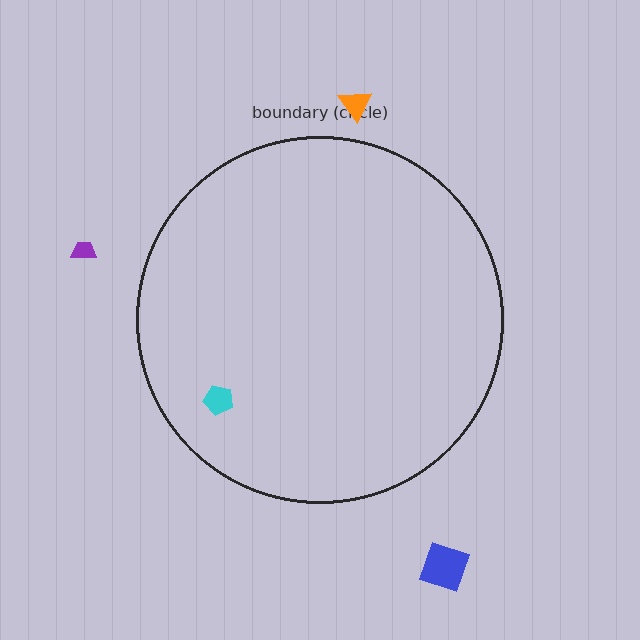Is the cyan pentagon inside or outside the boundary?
Inside.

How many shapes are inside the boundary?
1 inside, 3 outside.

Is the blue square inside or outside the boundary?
Outside.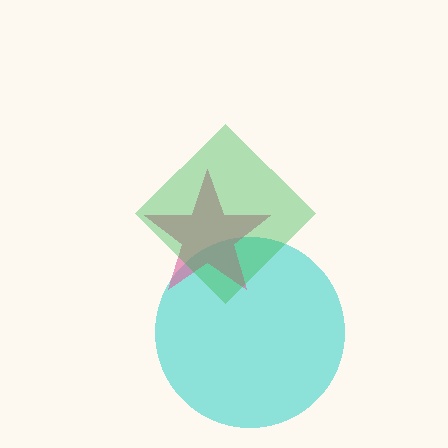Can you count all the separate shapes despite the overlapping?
Yes, there are 3 separate shapes.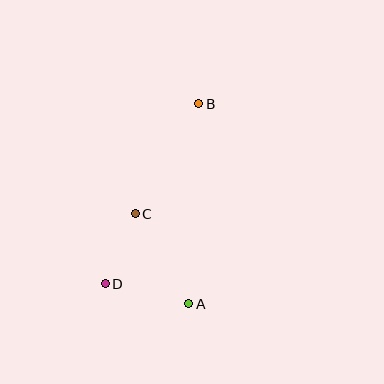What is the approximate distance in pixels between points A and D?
The distance between A and D is approximately 86 pixels.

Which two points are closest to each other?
Points C and D are closest to each other.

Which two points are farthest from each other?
Points B and D are farthest from each other.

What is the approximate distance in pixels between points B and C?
The distance between B and C is approximately 127 pixels.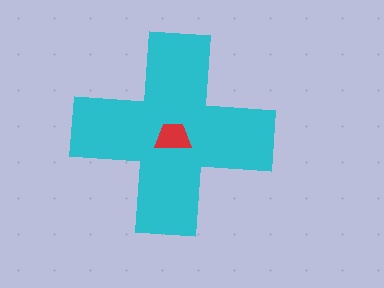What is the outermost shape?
The cyan cross.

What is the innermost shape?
The red trapezoid.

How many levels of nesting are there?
2.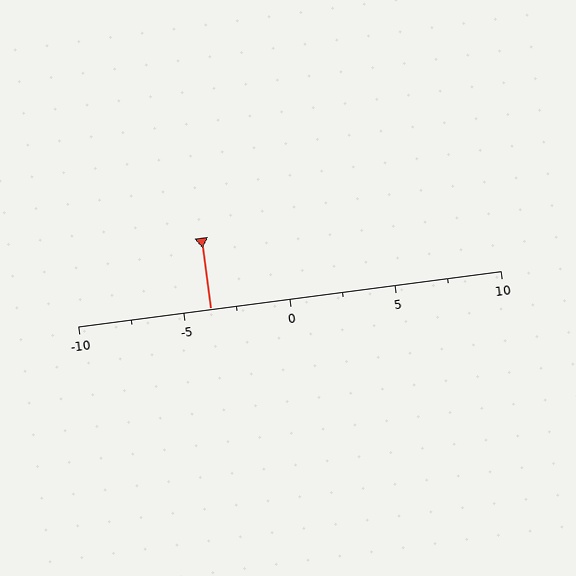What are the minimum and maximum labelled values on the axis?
The axis runs from -10 to 10.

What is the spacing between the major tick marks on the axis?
The major ticks are spaced 5 apart.